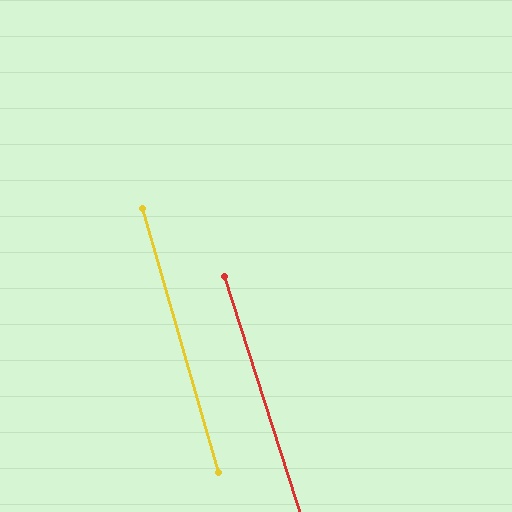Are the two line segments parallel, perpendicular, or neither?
Parallel — their directions differ by only 1.8°.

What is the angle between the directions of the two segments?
Approximately 2 degrees.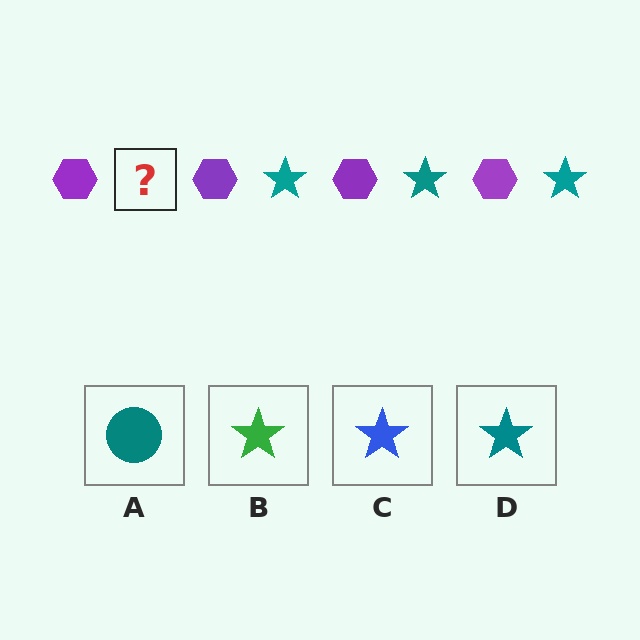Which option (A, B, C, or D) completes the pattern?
D.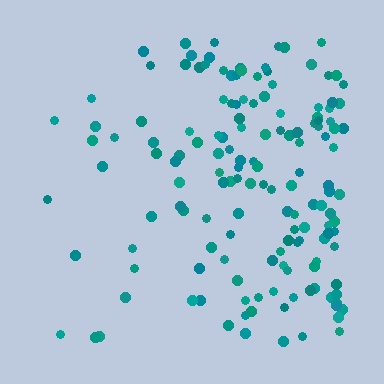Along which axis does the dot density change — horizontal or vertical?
Horizontal.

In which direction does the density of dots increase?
From left to right, with the right side densest.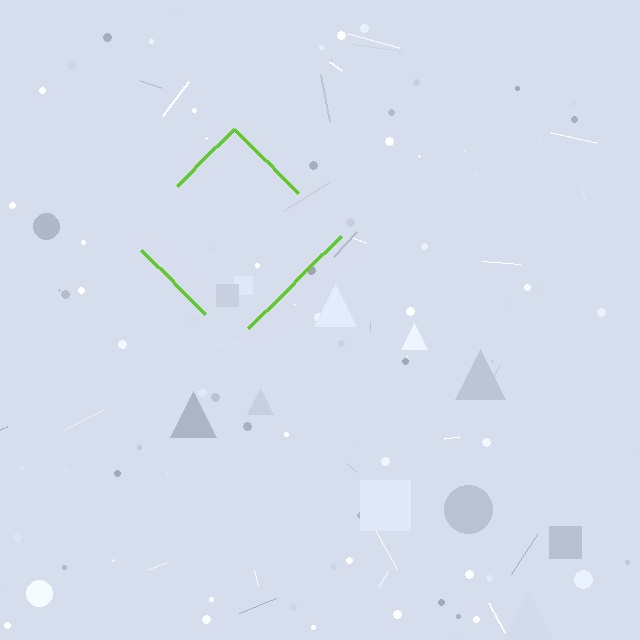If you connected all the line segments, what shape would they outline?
They would outline a diamond.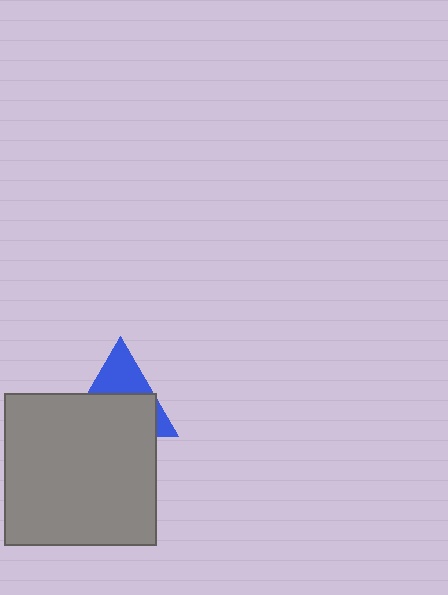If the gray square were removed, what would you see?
You would see the complete blue triangle.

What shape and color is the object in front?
The object in front is a gray square.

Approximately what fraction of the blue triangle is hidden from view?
Roughly 61% of the blue triangle is hidden behind the gray square.